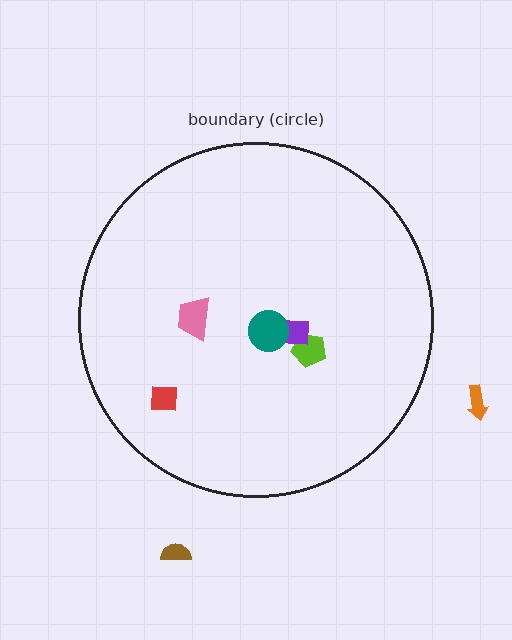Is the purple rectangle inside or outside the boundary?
Inside.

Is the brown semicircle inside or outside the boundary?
Outside.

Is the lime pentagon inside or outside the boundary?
Inside.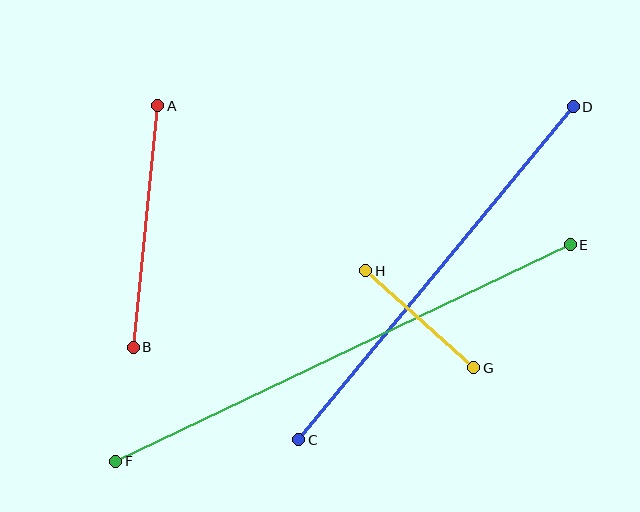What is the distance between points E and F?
The distance is approximately 504 pixels.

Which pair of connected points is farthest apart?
Points E and F are farthest apart.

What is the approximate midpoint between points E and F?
The midpoint is at approximately (343, 353) pixels.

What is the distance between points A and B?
The distance is approximately 243 pixels.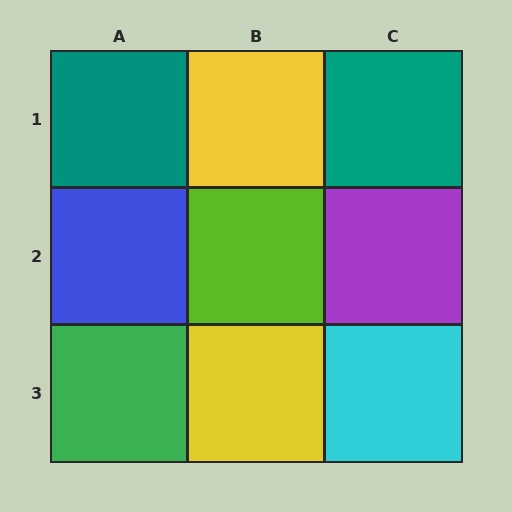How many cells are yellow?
2 cells are yellow.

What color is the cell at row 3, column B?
Yellow.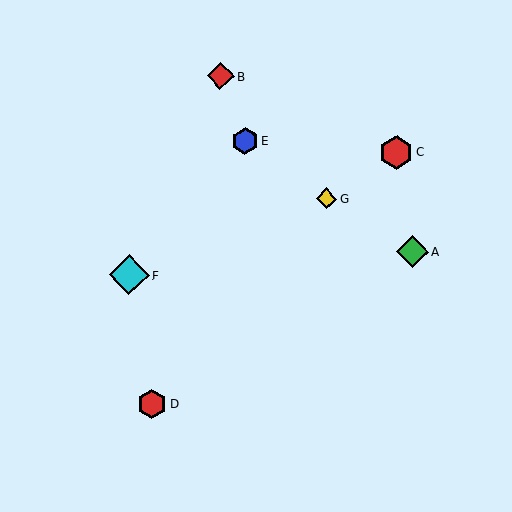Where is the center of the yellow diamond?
The center of the yellow diamond is at (327, 199).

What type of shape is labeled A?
Shape A is a green diamond.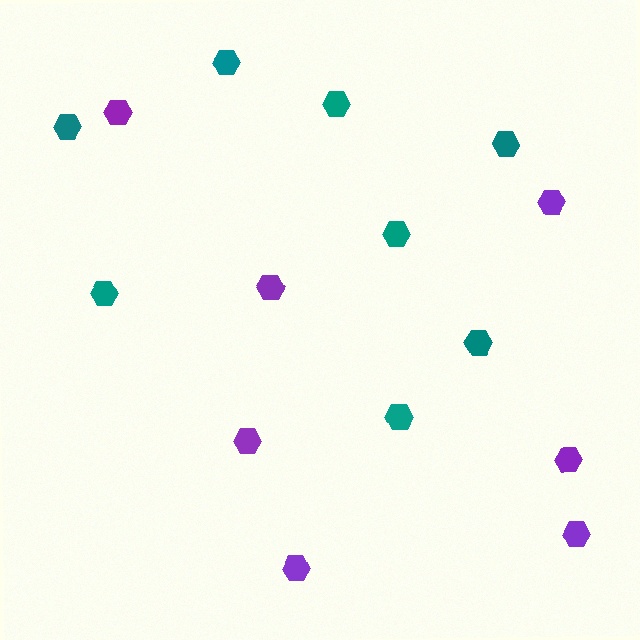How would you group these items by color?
There are 2 groups: one group of purple hexagons (7) and one group of teal hexagons (8).